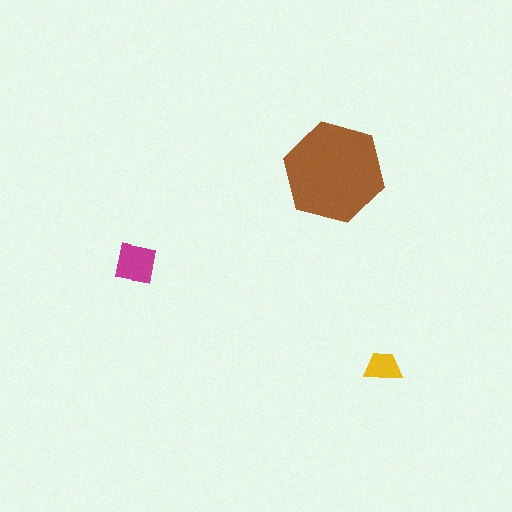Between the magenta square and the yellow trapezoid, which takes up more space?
The magenta square.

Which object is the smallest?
The yellow trapezoid.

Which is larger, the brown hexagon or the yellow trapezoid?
The brown hexagon.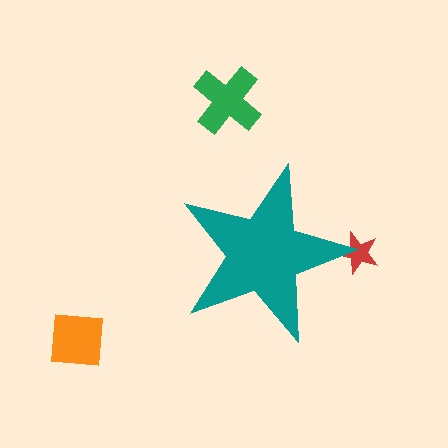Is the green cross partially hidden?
No, the green cross is fully visible.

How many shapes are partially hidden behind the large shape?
1 shape is partially hidden.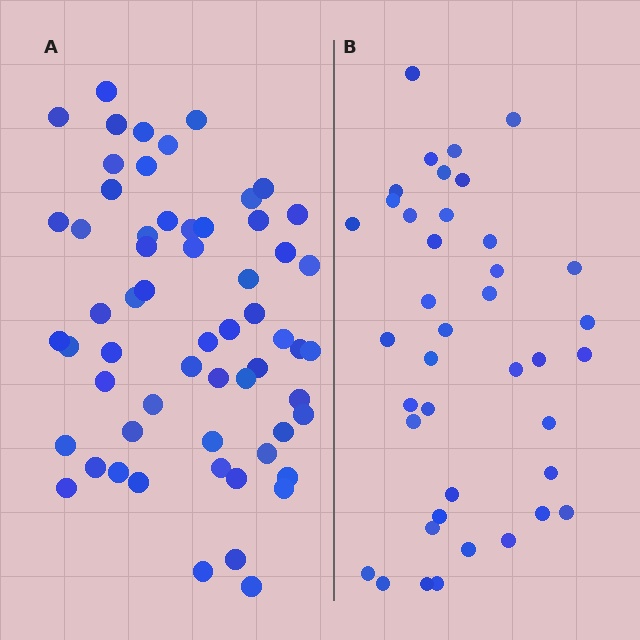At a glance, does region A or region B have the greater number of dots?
Region A (the left region) has more dots.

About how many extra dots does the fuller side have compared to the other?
Region A has approximately 20 more dots than region B.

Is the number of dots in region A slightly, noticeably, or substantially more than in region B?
Region A has substantially more. The ratio is roughly 1.5 to 1.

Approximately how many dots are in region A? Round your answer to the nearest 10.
About 60 dots.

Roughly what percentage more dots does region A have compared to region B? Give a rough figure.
About 50% more.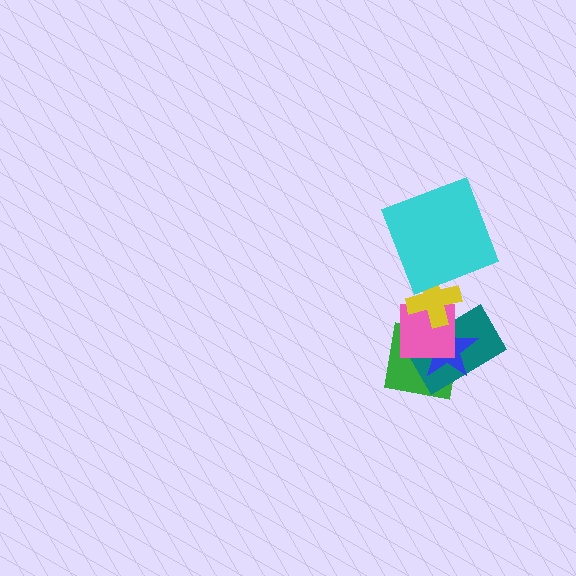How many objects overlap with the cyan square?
1 object overlaps with the cyan square.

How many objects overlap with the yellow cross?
4 objects overlap with the yellow cross.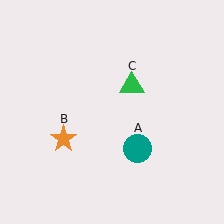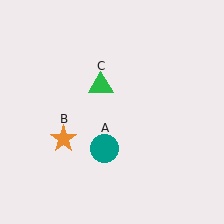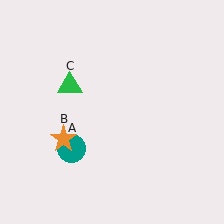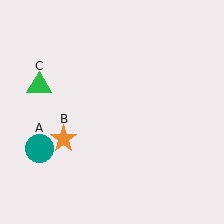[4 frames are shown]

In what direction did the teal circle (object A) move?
The teal circle (object A) moved left.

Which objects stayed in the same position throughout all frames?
Orange star (object B) remained stationary.